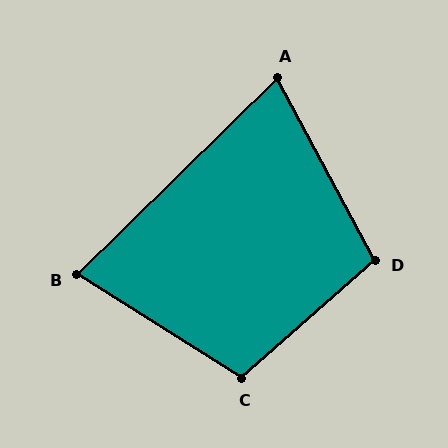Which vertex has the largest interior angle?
C, at approximately 106 degrees.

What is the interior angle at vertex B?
Approximately 77 degrees (acute).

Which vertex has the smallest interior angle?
A, at approximately 74 degrees.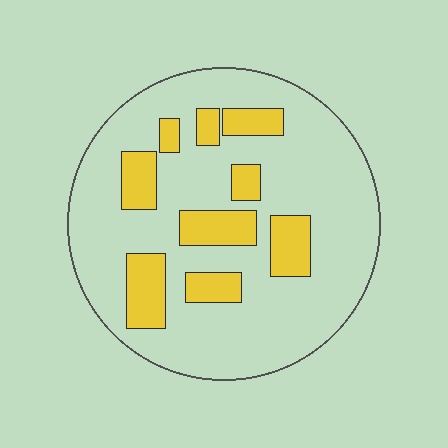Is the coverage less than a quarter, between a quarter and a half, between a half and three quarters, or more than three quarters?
Less than a quarter.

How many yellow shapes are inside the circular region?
9.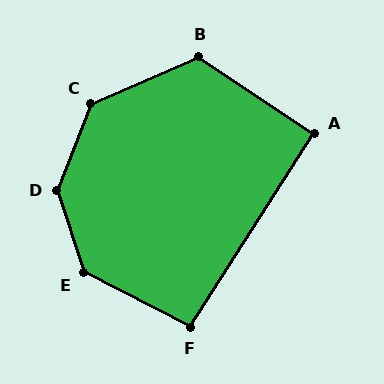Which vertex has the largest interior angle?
D, at approximately 141 degrees.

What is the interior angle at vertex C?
Approximately 134 degrees (obtuse).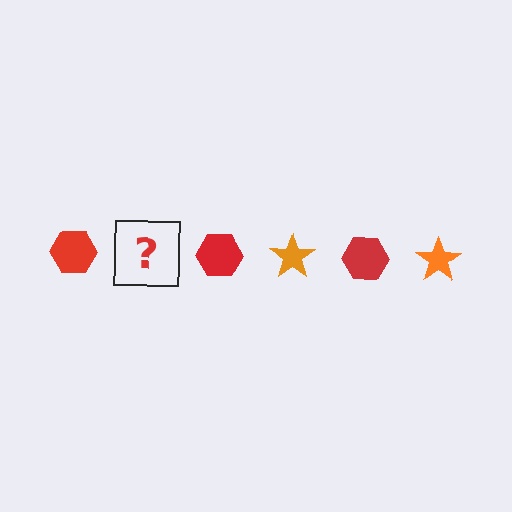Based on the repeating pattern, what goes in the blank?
The blank should be an orange star.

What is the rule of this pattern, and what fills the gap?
The rule is that the pattern alternates between red hexagon and orange star. The gap should be filled with an orange star.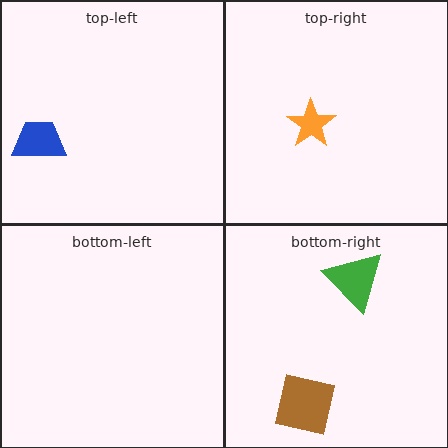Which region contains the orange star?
The top-right region.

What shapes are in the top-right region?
The orange star.